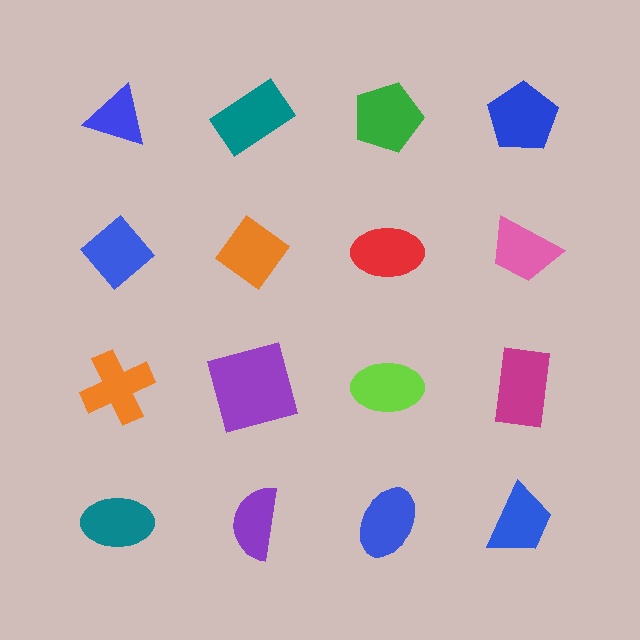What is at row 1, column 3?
A green pentagon.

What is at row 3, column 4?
A magenta rectangle.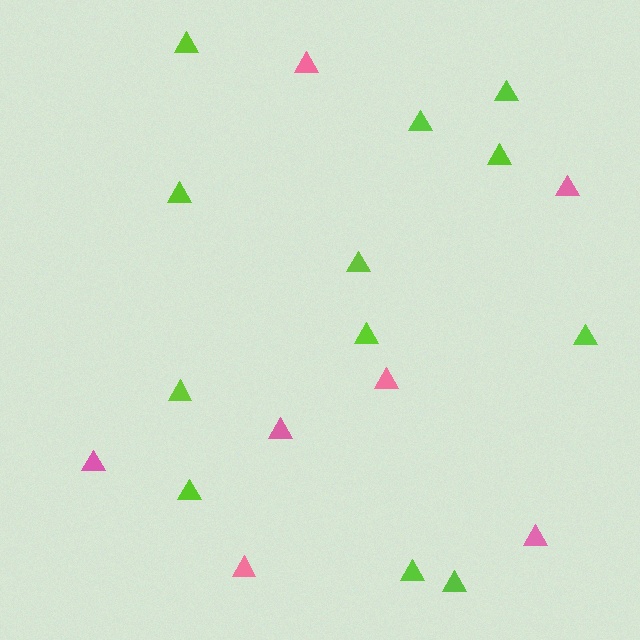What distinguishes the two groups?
There are 2 groups: one group of lime triangles (12) and one group of pink triangles (7).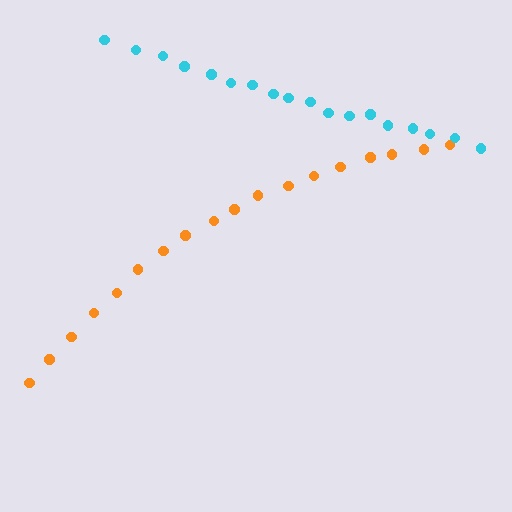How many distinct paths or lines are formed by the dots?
There are 2 distinct paths.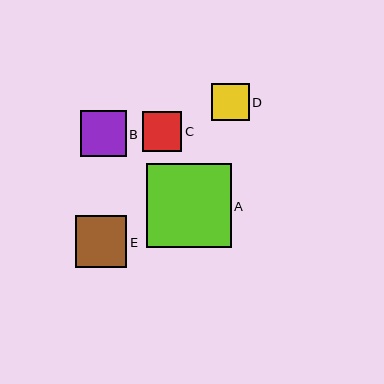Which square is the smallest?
Square D is the smallest with a size of approximately 37 pixels.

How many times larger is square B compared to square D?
Square B is approximately 1.2 times the size of square D.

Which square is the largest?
Square A is the largest with a size of approximately 84 pixels.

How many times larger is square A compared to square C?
Square A is approximately 2.1 times the size of square C.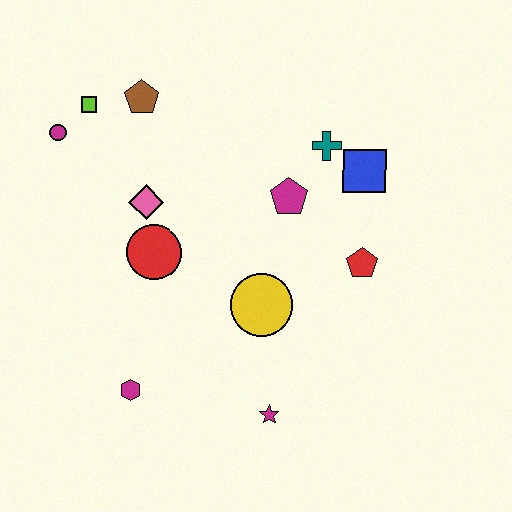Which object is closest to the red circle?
The pink diamond is closest to the red circle.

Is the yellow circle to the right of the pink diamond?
Yes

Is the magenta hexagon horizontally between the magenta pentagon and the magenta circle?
Yes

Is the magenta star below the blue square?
Yes